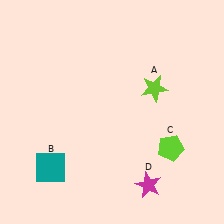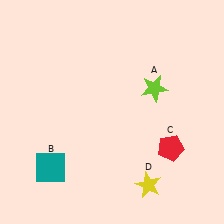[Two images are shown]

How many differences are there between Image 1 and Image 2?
There are 2 differences between the two images.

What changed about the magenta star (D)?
In Image 1, D is magenta. In Image 2, it changed to yellow.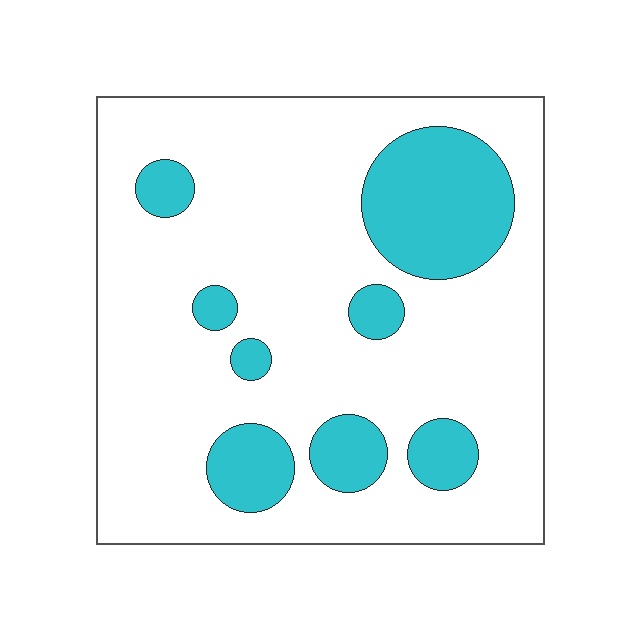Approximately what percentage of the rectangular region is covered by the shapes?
Approximately 20%.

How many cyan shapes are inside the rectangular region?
8.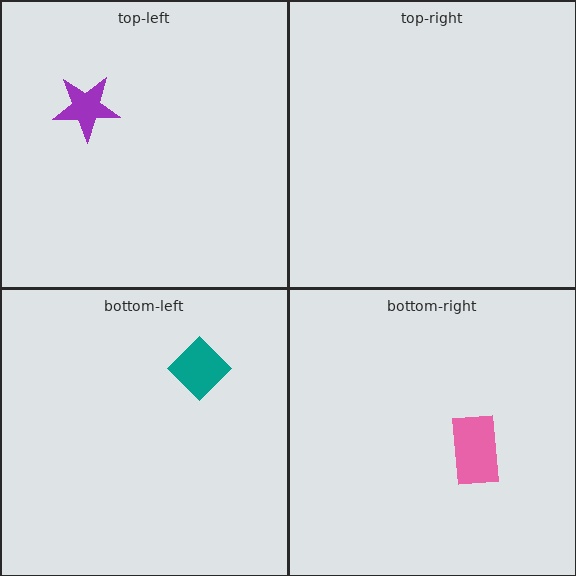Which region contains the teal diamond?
The bottom-left region.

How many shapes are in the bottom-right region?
1.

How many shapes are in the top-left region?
1.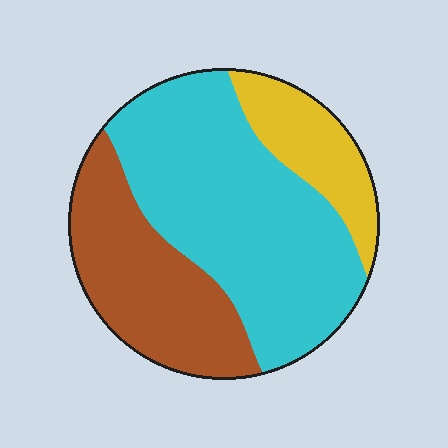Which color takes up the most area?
Cyan, at roughly 55%.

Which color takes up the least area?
Yellow, at roughly 15%.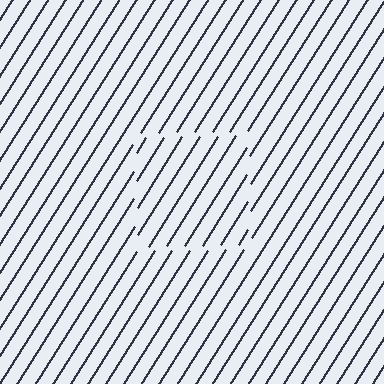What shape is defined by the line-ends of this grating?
An illusory square. The interior of the shape contains the same grating, shifted by half a period — the contour is defined by the phase discontinuity where line-ends from the inner and outer gratings abut.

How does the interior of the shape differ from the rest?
The interior of the shape contains the same grating, shifted by half a period — the contour is defined by the phase discontinuity where line-ends from the inner and outer gratings abut.